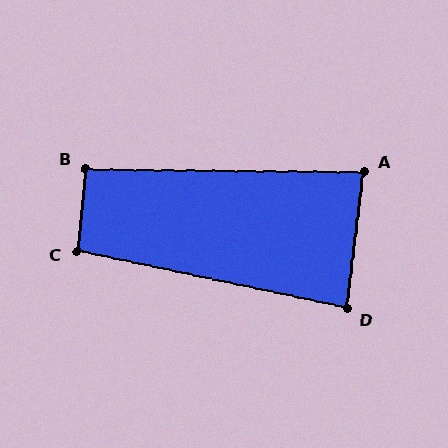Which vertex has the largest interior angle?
C, at approximately 96 degrees.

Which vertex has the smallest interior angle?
A, at approximately 84 degrees.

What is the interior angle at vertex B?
Approximately 95 degrees (obtuse).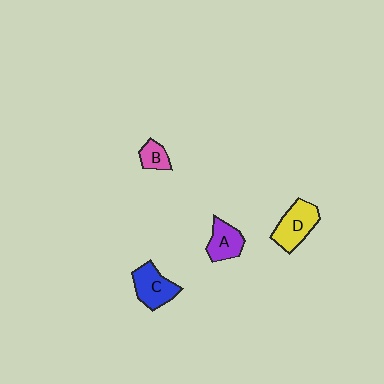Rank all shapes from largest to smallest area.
From largest to smallest: D (yellow), C (blue), A (purple), B (pink).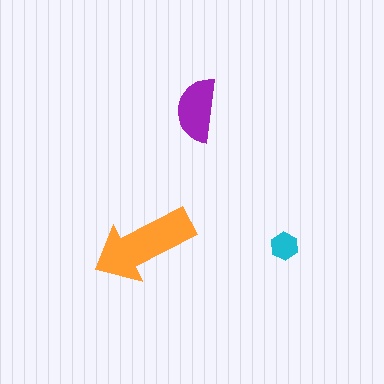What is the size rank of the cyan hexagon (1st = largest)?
3rd.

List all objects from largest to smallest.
The orange arrow, the purple semicircle, the cyan hexagon.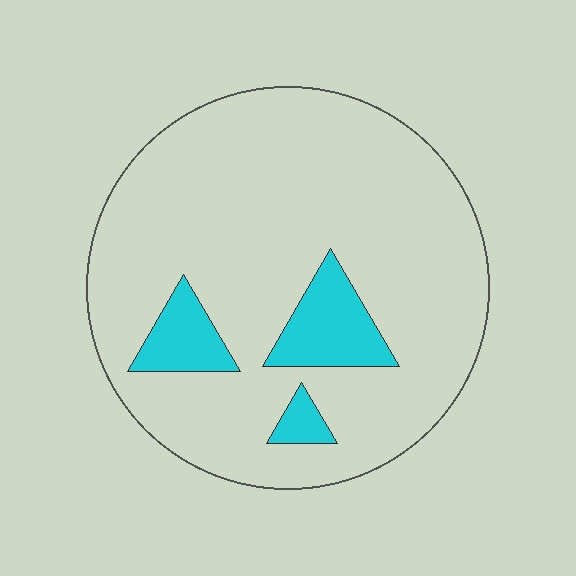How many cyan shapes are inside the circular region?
3.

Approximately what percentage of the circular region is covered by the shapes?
Approximately 15%.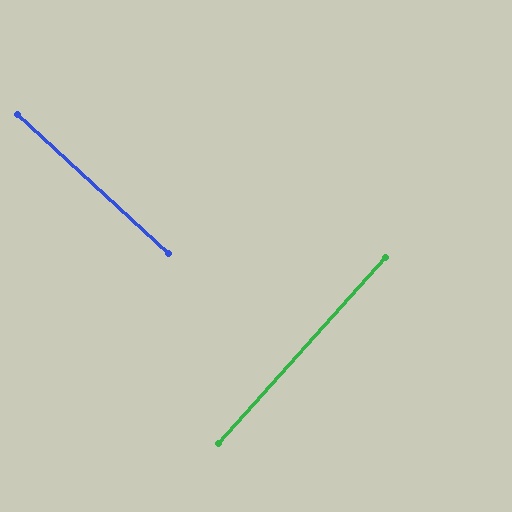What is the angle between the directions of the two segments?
Approximately 89 degrees.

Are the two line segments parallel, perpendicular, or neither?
Perpendicular — they meet at approximately 89°.